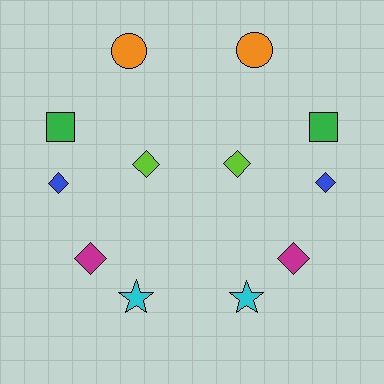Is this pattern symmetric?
Yes, this pattern has bilateral (reflection) symmetry.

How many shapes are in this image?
There are 12 shapes in this image.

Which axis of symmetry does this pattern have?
The pattern has a vertical axis of symmetry running through the center of the image.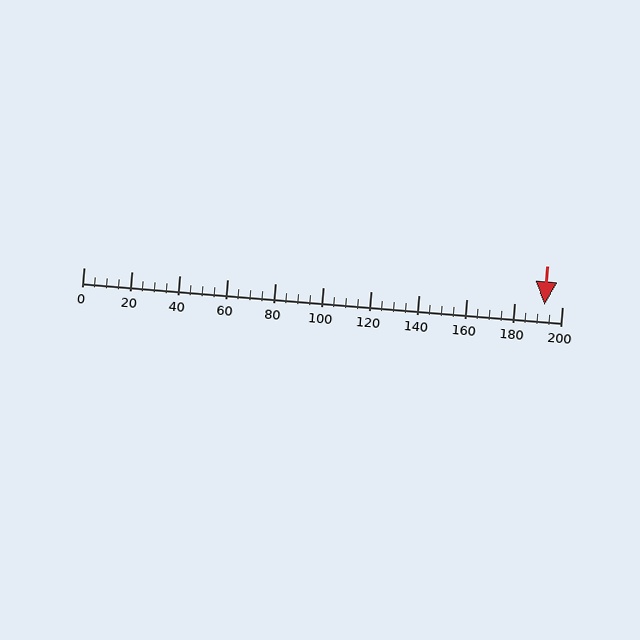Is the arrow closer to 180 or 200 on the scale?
The arrow is closer to 200.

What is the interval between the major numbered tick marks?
The major tick marks are spaced 20 units apart.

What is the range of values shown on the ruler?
The ruler shows values from 0 to 200.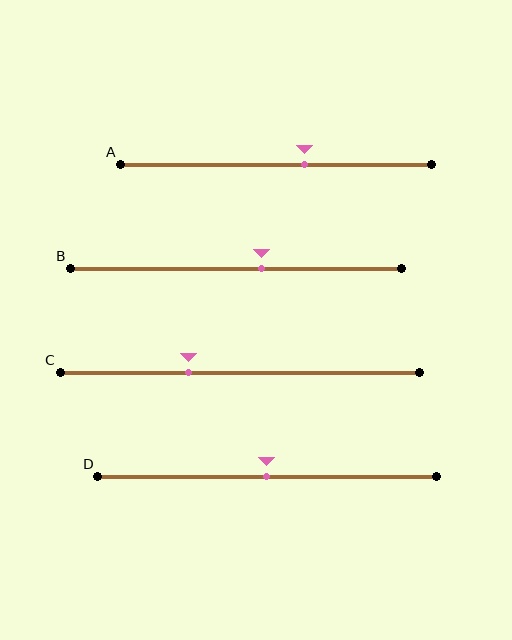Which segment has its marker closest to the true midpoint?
Segment D has its marker closest to the true midpoint.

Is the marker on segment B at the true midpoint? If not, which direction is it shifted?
No, the marker on segment B is shifted to the right by about 8% of the segment length.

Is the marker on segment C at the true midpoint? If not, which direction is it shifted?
No, the marker on segment C is shifted to the left by about 14% of the segment length.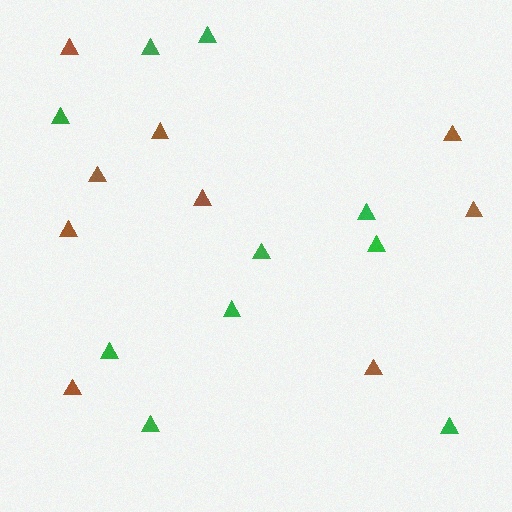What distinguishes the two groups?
There are 2 groups: one group of green triangles (10) and one group of brown triangles (9).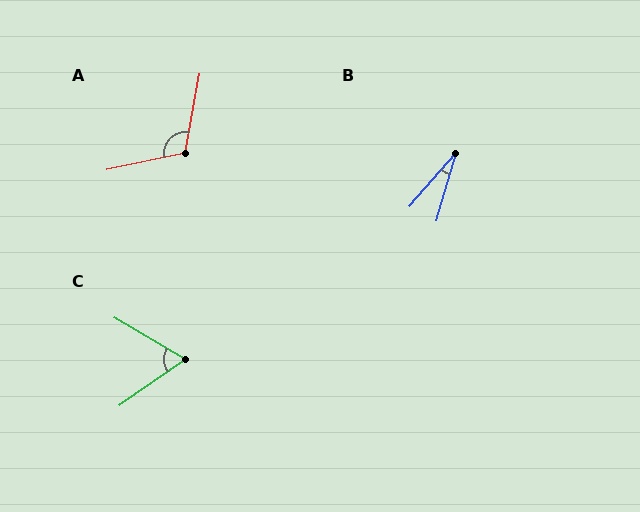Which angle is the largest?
A, at approximately 112 degrees.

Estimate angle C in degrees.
Approximately 66 degrees.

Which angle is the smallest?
B, at approximately 24 degrees.